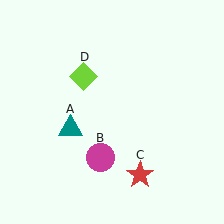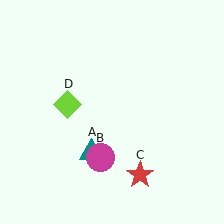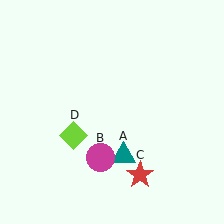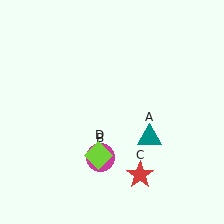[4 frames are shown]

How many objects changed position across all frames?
2 objects changed position: teal triangle (object A), lime diamond (object D).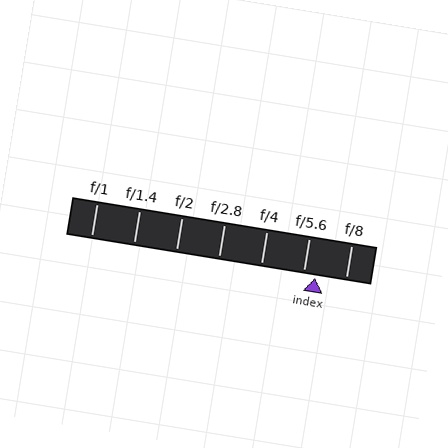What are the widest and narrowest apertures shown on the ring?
The widest aperture shown is f/1 and the narrowest is f/8.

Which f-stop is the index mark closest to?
The index mark is closest to f/5.6.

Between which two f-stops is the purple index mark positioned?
The index mark is between f/5.6 and f/8.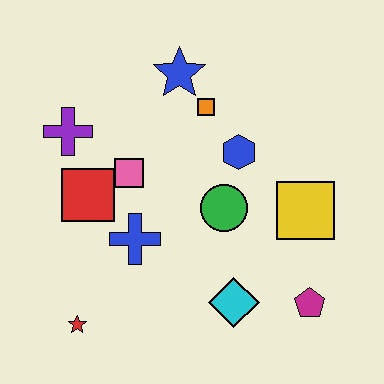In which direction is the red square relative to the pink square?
The red square is to the left of the pink square.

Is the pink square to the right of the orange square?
No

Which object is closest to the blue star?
The orange square is closest to the blue star.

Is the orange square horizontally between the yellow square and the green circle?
No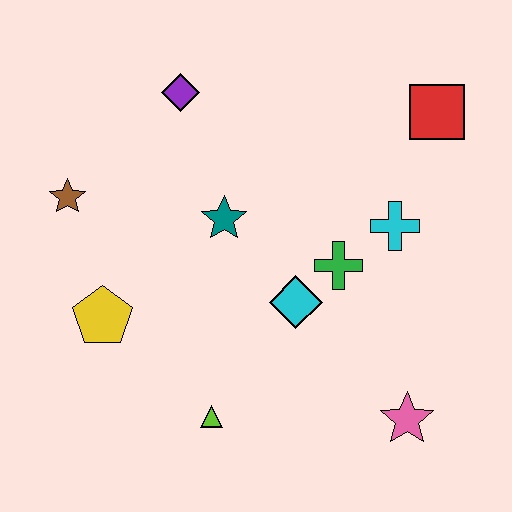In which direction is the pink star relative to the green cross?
The pink star is below the green cross.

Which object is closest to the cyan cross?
The green cross is closest to the cyan cross.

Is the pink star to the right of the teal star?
Yes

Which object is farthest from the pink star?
The brown star is farthest from the pink star.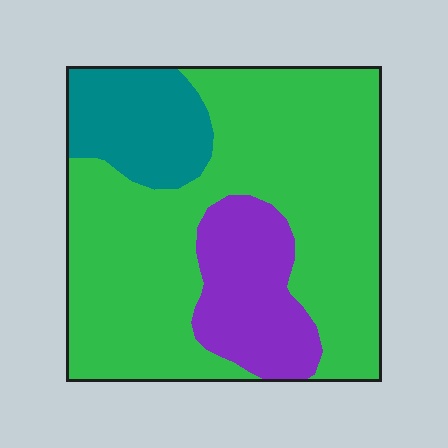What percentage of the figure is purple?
Purple covers roughly 15% of the figure.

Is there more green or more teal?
Green.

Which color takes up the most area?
Green, at roughly 70%.